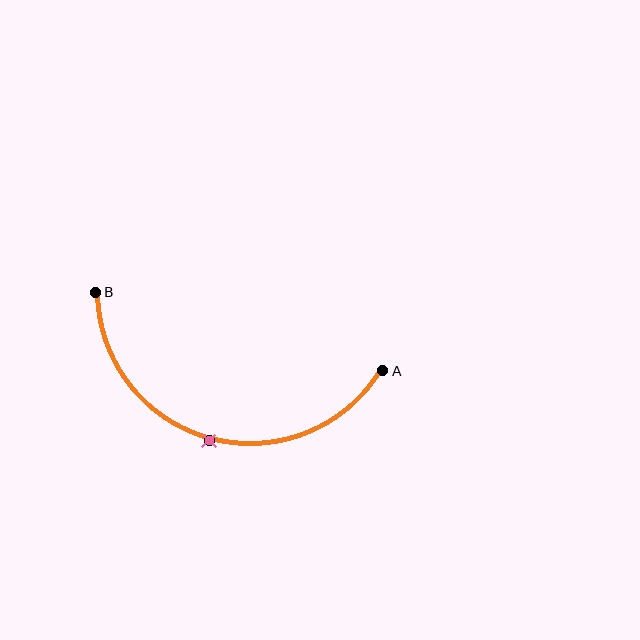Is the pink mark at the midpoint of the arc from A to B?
Yes. The pink mark lies on the arc at equal arc-length from both A and B — it is the arc midpoint.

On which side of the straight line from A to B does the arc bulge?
The arc bulges below the straight line connecting A and B.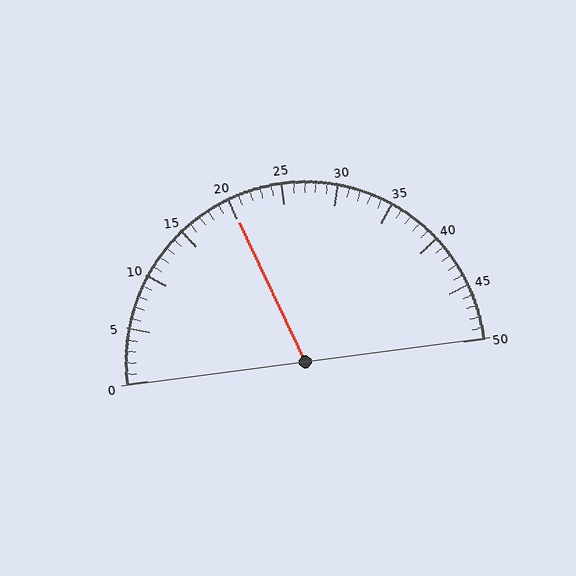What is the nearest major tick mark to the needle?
The nearest major tick mark is 20.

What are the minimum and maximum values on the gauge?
The gauge ranges from 0 to 50.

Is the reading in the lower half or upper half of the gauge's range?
The reading is in the lower half of the range (0 to 50).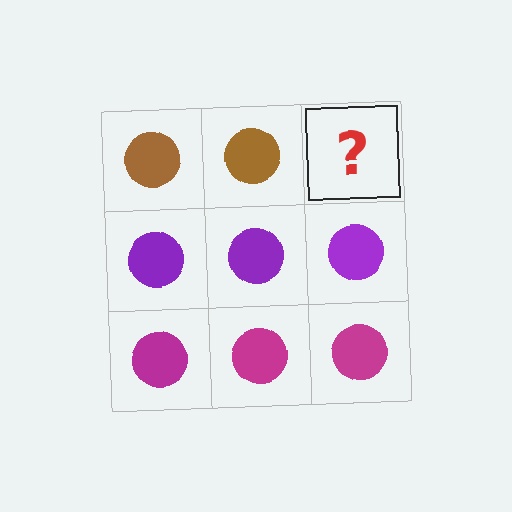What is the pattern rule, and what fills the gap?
The rule is that each row has a consistent color. The gap should be filled with a brown circle.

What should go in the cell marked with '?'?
The missing cell should contain a brown circle.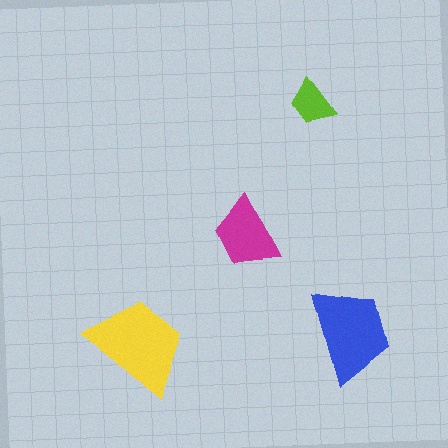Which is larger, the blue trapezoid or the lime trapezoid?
The blue one.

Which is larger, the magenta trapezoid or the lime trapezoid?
The magenta one.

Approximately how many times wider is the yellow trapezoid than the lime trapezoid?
About 2 times wider.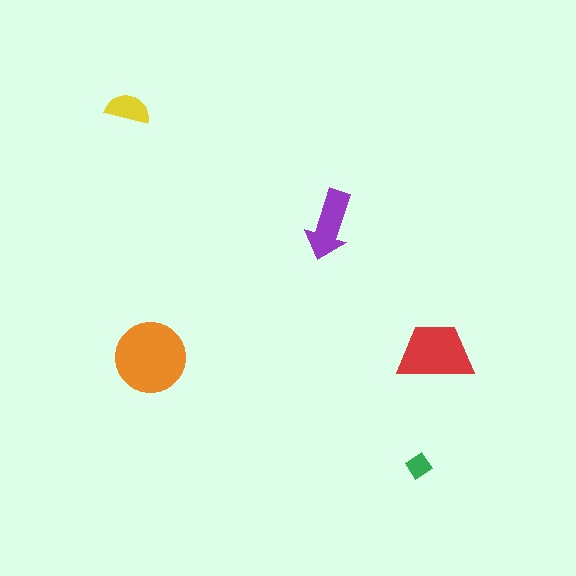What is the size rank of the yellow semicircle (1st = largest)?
4th.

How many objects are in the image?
There are 5 objects in the image.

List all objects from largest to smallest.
The orange circle, the red trapezoid, the purple arrow, the yellow semicircle, the green diamond.